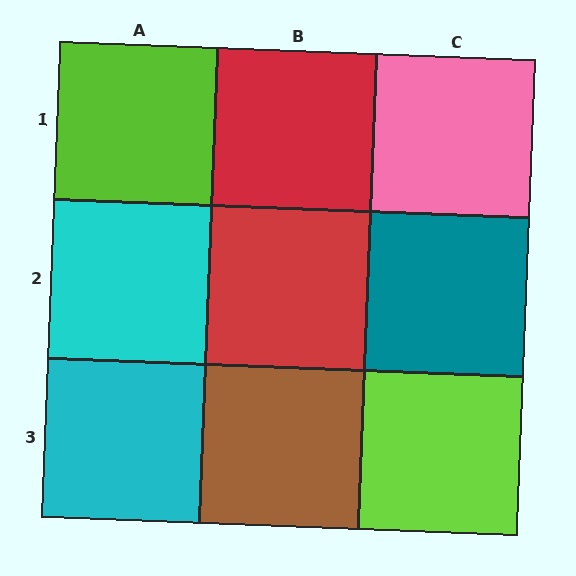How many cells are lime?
2 cells are lime.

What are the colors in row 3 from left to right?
Cyan, brown, lime.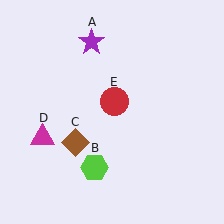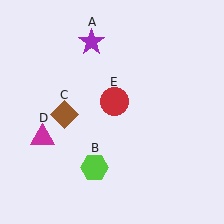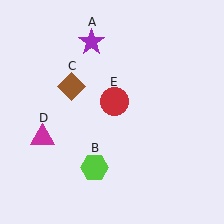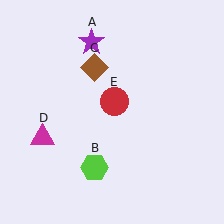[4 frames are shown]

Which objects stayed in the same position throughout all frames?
Purple star (object A) and lime hexagon (object B) and magenta triangle (object D) and red circle (object E) remained stationary.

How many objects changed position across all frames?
1 object changed position: brown diamond (object C).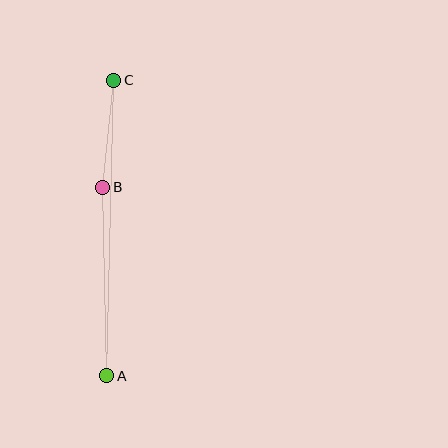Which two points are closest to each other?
Points B and C are closest to each other.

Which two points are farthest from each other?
Points A and C are farthest from each other.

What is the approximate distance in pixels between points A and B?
The distance between A and B is approximately 189 pixels.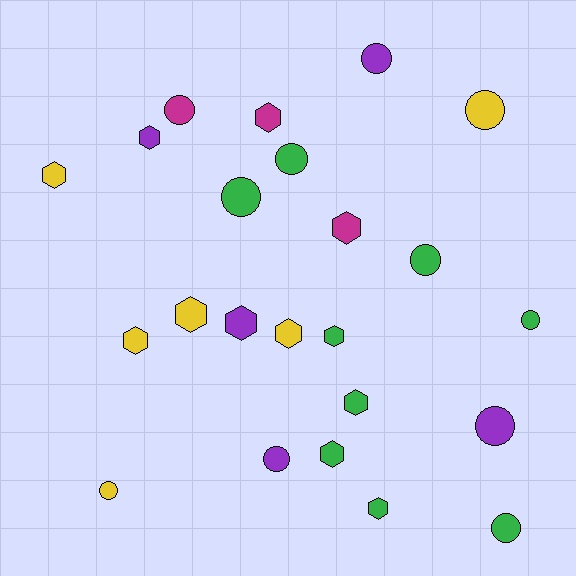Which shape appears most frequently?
Hexagon, with 12 objects.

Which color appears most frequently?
Green, with 9 objects.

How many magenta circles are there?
There is 1 magenta circle.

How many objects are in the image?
There are 23 objects.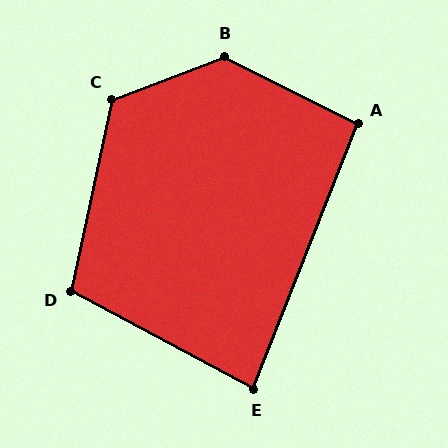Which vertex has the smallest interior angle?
E, at approximately 84 degrees.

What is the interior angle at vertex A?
Approximately 95 degrees (obtuse).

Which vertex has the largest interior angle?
B, at approximately 132 degrees.